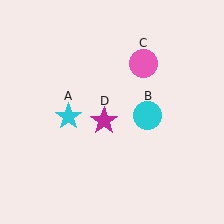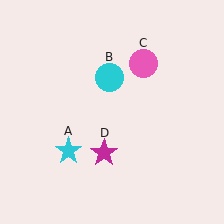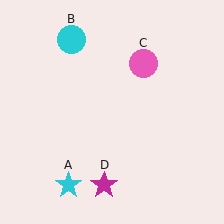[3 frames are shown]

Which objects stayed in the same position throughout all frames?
Pink circle (object C) remained stationary.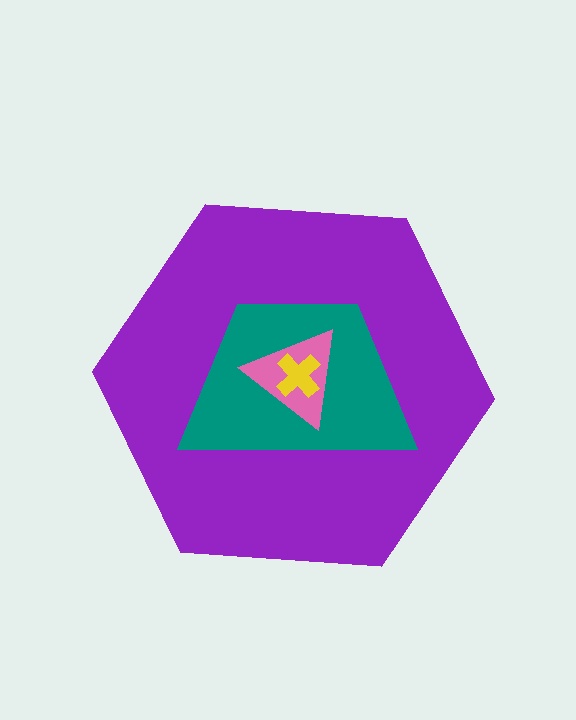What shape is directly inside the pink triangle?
The yellow cross.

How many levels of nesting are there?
4.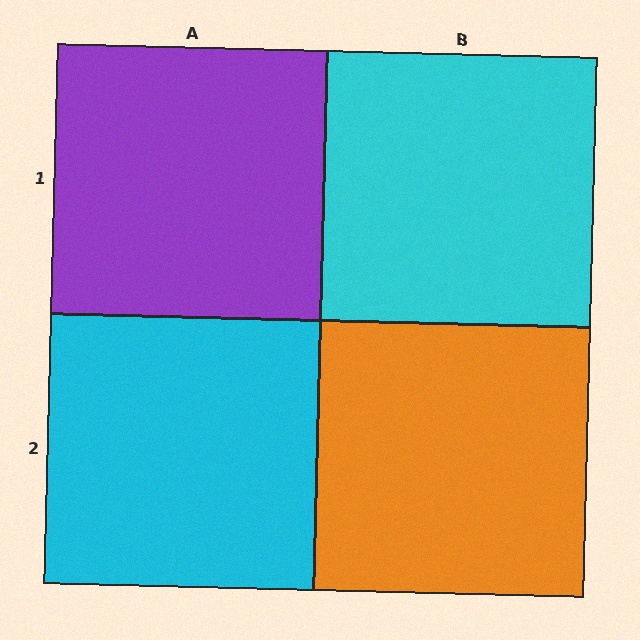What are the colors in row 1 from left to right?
Purple, cyan.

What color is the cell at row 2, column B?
Orange.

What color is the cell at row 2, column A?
Cyan.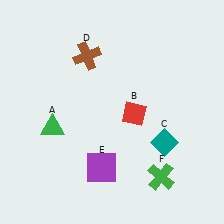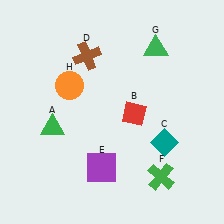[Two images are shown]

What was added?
A green triangle (G), an orange circle (H) were added in Image 2.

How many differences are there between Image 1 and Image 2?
There are 2 differences between the two images.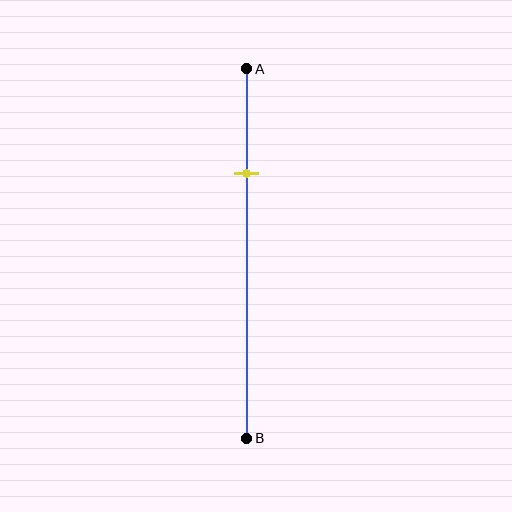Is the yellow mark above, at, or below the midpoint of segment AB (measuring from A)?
The yellow mark is above the midpoint of segment AB.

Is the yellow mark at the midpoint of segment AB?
No, the mark is at about 30% from A, not at the 50% midpoint.